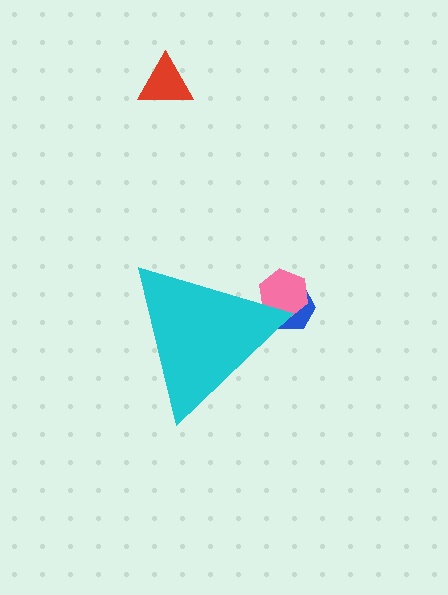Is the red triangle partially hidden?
No, the red triangle is fully visible.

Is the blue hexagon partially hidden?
Yes, the blue hexagon is partially hidden behind the cyan triangle.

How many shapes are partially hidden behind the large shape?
2 shapes are partially hidden.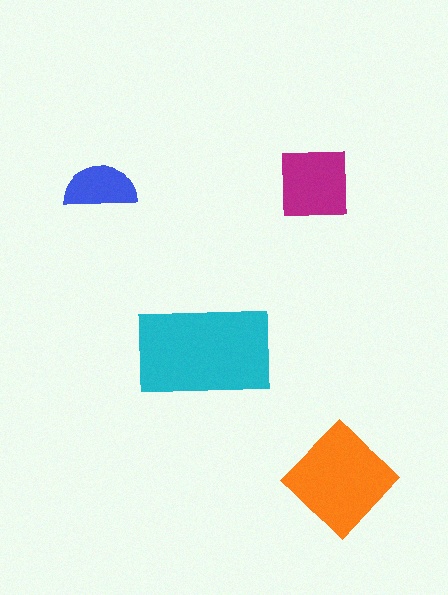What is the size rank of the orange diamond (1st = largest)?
2nd.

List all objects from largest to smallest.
The cyan rectangle, the orange diamond, the magenta square, the blue semicircle.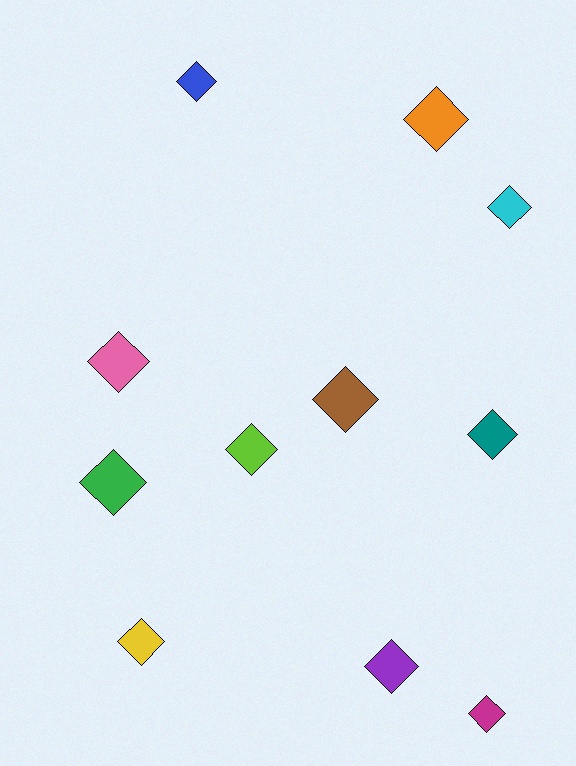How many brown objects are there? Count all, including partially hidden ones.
There is 1 brown object.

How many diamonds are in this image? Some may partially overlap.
There are 11 diamonds.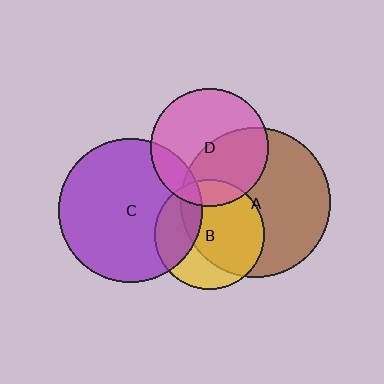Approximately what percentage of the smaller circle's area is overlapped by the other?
Approximately 65%.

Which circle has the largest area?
Circle A (brown).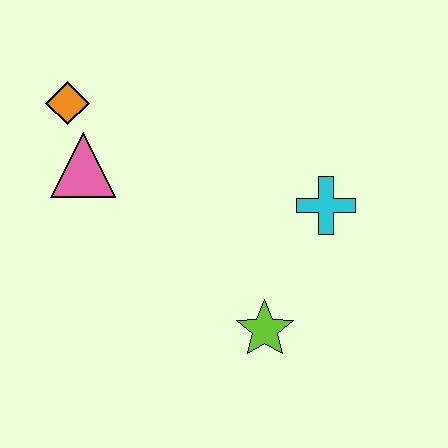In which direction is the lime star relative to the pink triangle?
The lime star is to the right of the pink triangle.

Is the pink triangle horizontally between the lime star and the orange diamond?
Yes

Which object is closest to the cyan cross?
The lime star is closest to the cyan cross.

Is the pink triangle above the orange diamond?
No